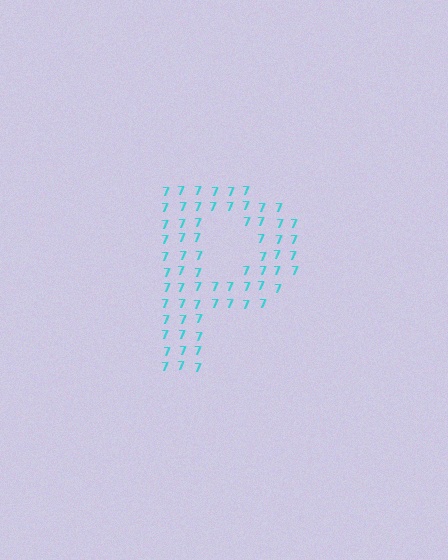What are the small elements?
The small elements are digit 7's.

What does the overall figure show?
The overall figure shows the letter P.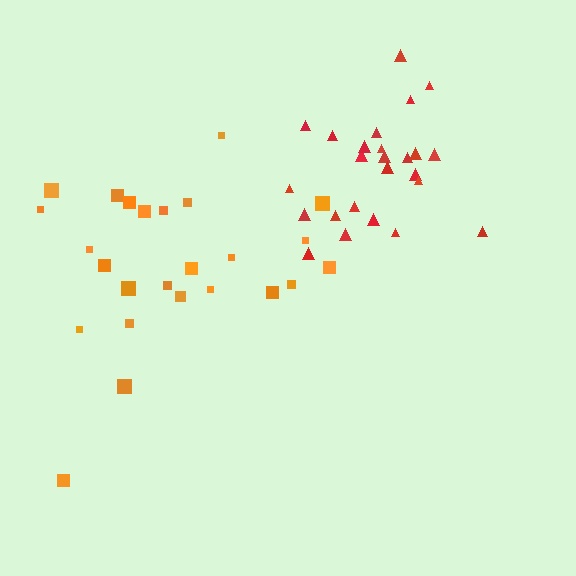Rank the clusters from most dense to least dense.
red, orange.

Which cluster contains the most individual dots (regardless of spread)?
Red (25).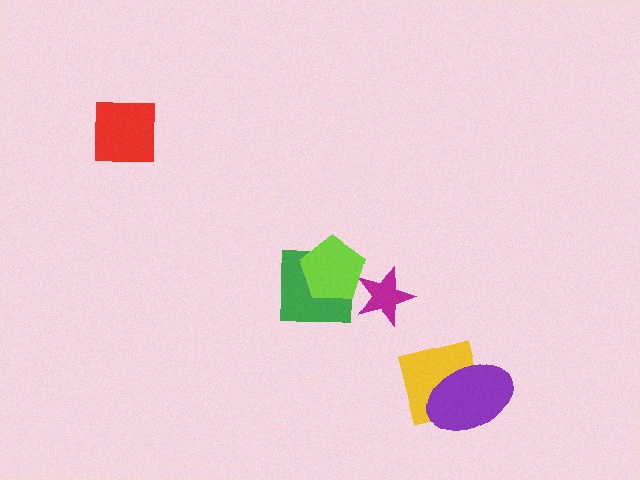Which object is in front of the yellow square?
The purple ellipse is in front of the yellow square.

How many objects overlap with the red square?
0 objects overlap with the red square.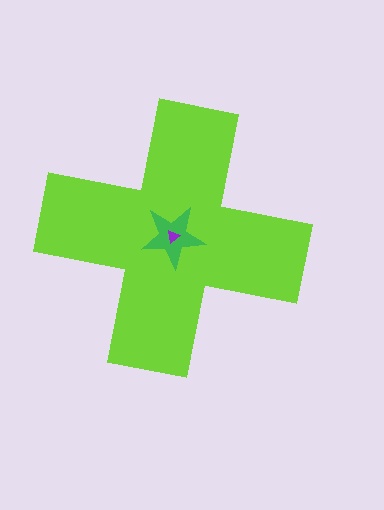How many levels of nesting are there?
3.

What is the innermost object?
The purple triangle.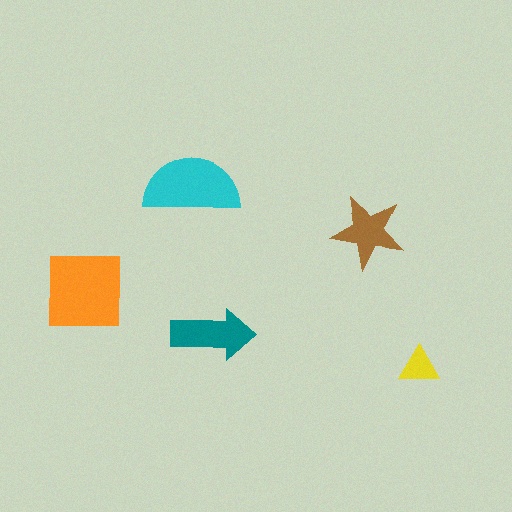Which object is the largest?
The orange square.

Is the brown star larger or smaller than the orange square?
Smaller.